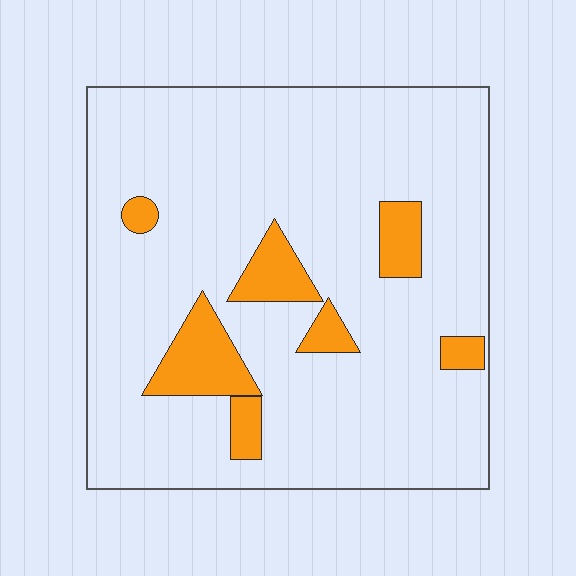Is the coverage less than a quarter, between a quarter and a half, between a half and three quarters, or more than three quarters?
Less than a quarter.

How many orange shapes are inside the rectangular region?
7.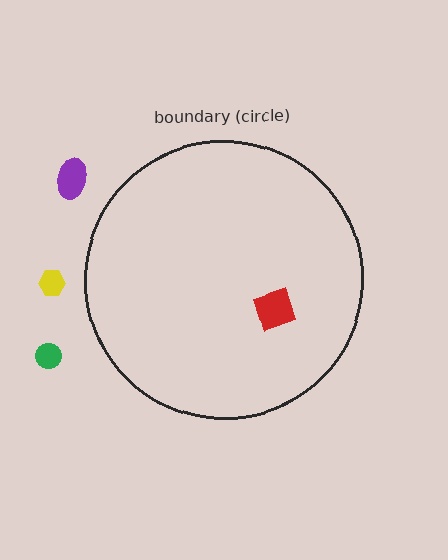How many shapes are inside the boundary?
1 inside, 3 outside.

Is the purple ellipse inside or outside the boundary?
Outside.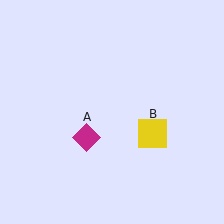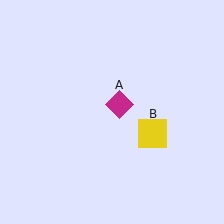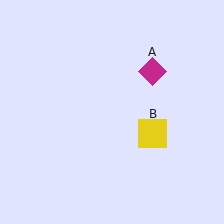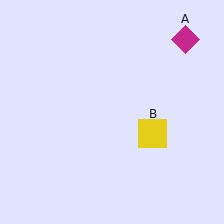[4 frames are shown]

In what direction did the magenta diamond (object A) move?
The magenta diamond (object A) moved up and to the right.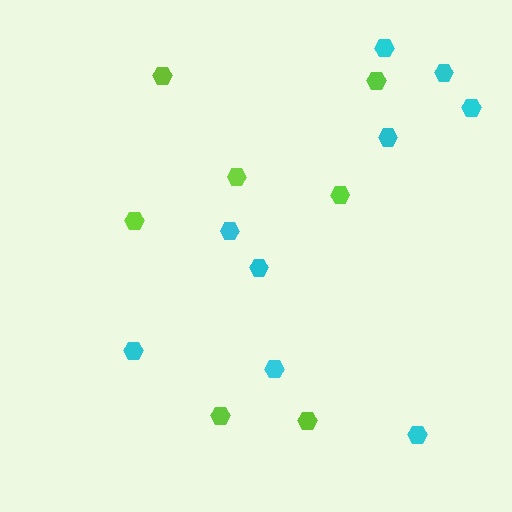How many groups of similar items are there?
There are 2 groups: one group of cyan hexagons (9) and one group of lime hexagons (7).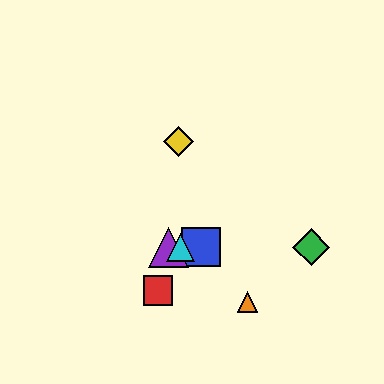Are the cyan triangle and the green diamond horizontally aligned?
Yes, both are at y≈247.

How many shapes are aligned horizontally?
4 shapes (the blue square, the green diamond, the purple triangle, the cyan triangle) are aligned horizontally.